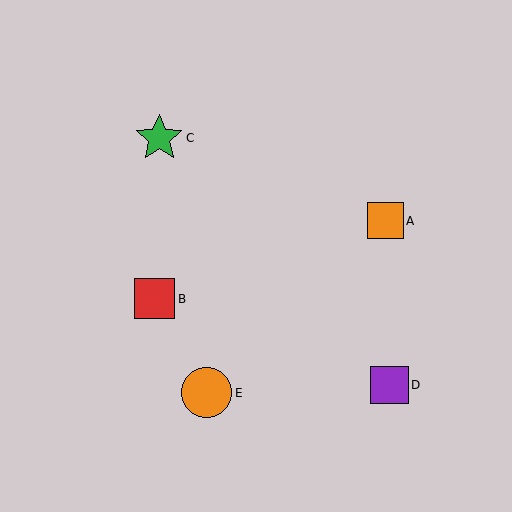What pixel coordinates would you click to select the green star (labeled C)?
Click at (159, 138) to select the green star C.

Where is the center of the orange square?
The center of the orange square is at (385, 221).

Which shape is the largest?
The orange circle (labeled E) is the largest.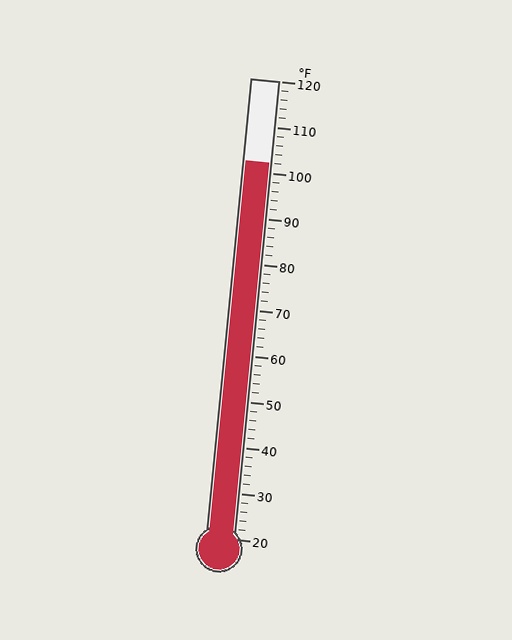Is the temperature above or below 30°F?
The temperature is above 30°F.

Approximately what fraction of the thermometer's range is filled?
The thermometer is filled to approximately 80% of its range.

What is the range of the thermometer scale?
The thermometer scale ranges from 20°F to 120°F.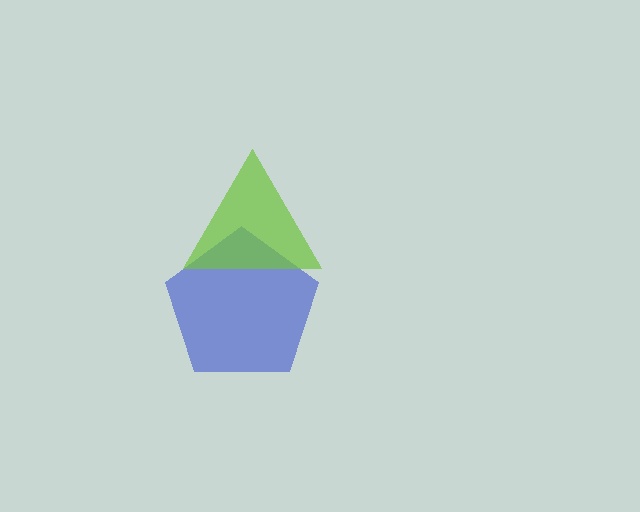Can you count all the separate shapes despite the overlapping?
Yes, there are 2 separate shapes.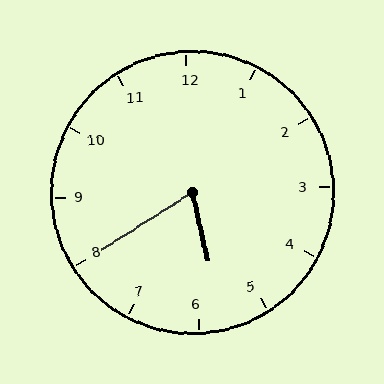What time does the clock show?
5:40.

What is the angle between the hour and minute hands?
Approximately 70 degrees.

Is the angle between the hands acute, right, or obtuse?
It is acute.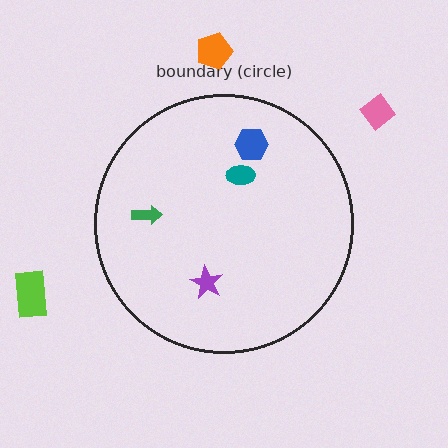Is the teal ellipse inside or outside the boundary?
Inside.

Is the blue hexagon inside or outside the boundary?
Inside.